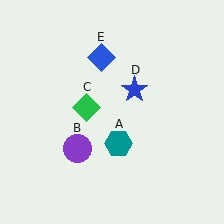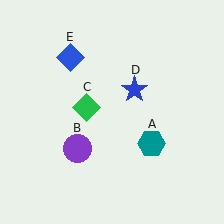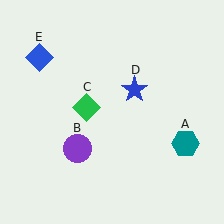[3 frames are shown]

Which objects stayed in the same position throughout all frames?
Purple circle (object B) and green diamond (object C) and blue star (object D) remained stationary.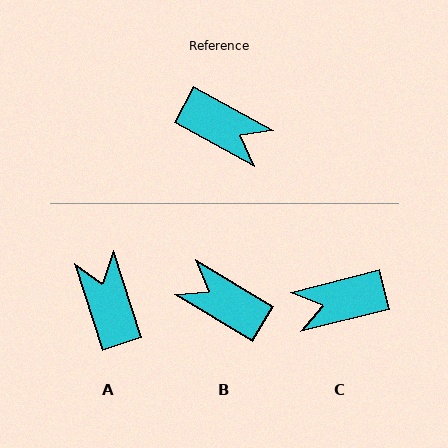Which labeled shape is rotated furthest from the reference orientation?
B, about 177 degrees away.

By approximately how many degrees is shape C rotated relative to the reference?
Approximately 137 degrees clockwise.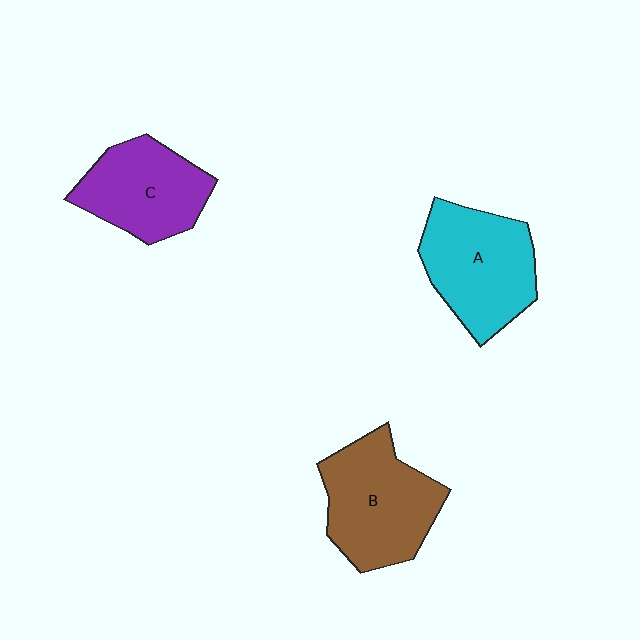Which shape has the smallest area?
Shape C (purple).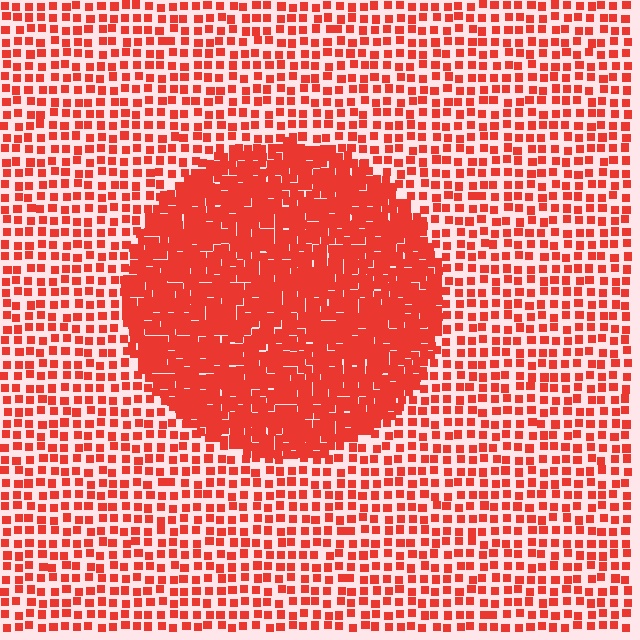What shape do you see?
I see a circle.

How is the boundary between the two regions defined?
The boundary is defined by a change in element density (approximately 2.4x ratio). All elements are the same color, size, and shape.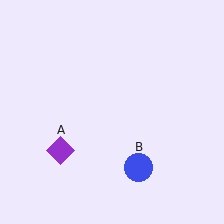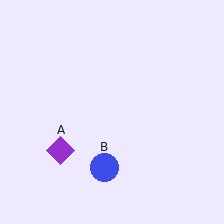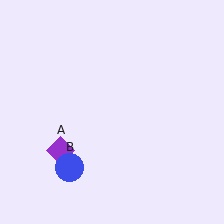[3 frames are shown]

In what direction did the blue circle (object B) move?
The blue circle (object B) moved left.